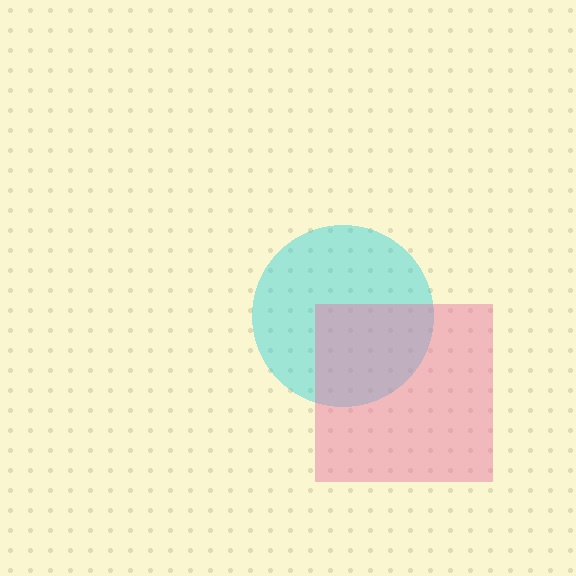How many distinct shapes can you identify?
There are 2 distinct shapes: a cyan circle, a pink square.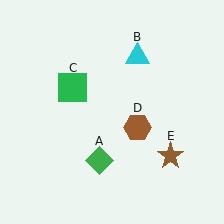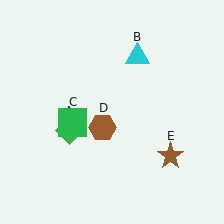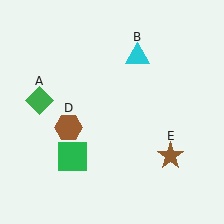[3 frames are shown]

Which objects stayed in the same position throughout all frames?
Cyan triangle (object B) and brown star (object E) remained stationary.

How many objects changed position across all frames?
3 objects changed position: green diamond (object A), green square (object C), brown hexagon (object D).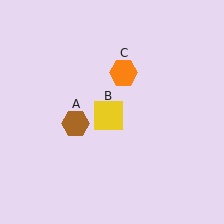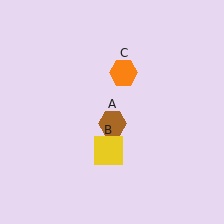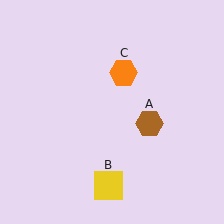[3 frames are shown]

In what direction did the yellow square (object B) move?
The yellow square (object B) moved down.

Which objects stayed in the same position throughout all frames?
Orange hexagon (object C) remained stationary.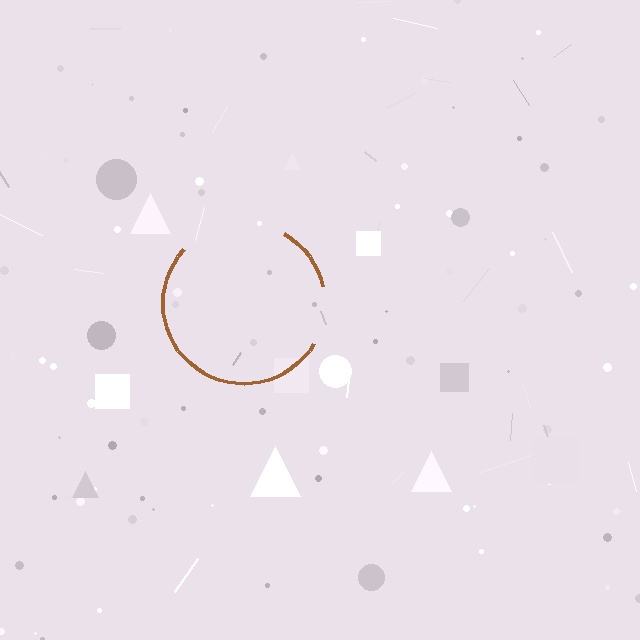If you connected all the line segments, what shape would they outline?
They would outline a circle.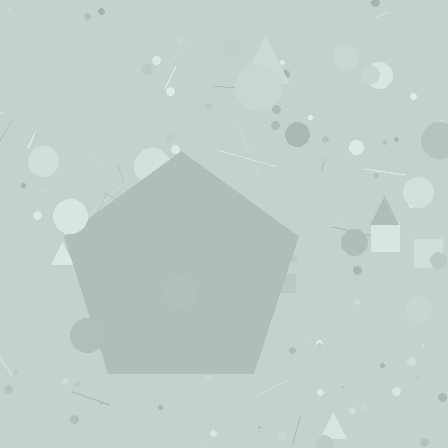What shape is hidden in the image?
A pentagon is hidden in the image.